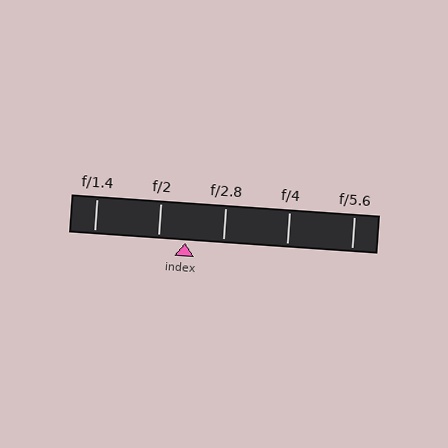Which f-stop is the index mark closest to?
The index mark is closest to f/2.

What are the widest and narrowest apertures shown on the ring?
The widest aperture shown is f/1.4 and the narrowest is f/5.6.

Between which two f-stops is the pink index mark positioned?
The index mark is between f/2 and f/2.8.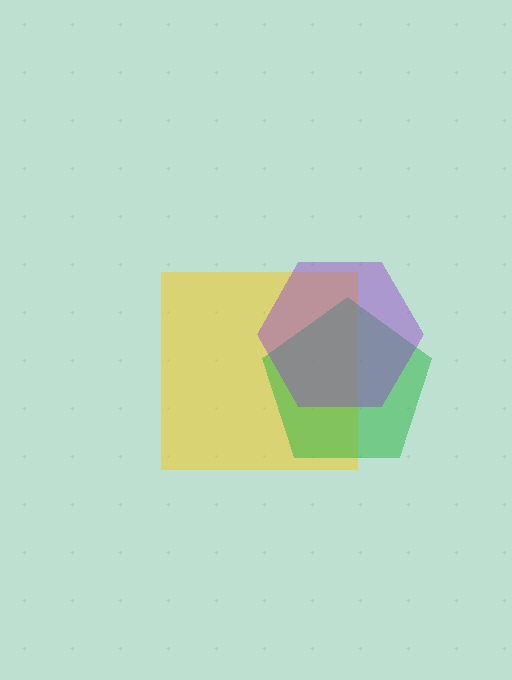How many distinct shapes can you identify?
There are 3 distinct shapes: a yellow square, a green pentagon, a purple hexagon.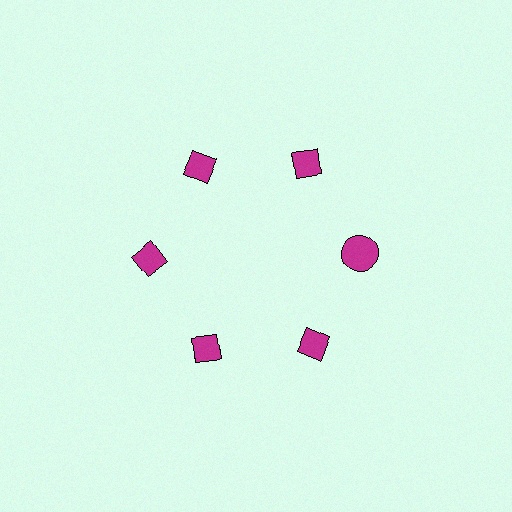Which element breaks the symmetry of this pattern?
The magenta circle at roughly the 3 o'clock position breaks the symmetry. All other shapes are magenta diamonds.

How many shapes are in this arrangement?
There are 6 shapes arranged in a ring pattern.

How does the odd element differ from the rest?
It has a different shape: circle instead of diamond.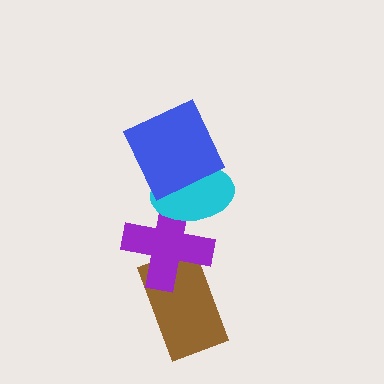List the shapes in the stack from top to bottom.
From top to bottom: the blue square, the cyan ellipse, the purple cross, the brown rectangle.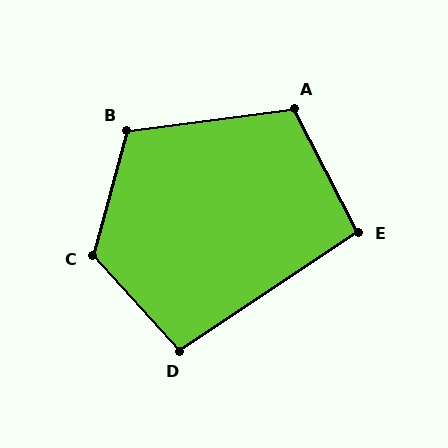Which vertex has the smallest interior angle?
E, at approximately 96 degrees.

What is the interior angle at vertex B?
Approximately 113 degrees (obtuse).